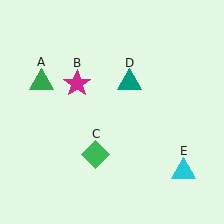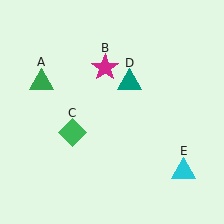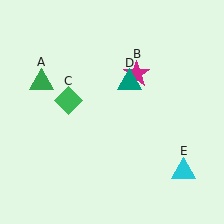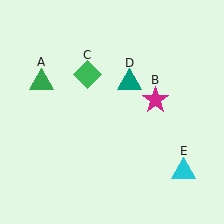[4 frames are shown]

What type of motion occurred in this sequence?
The magenta star (object B), green diamond (object C) rotated clockwise around the center of the scene.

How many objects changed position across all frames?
2 objects changed position: magenta star (object B), green diamond (object C).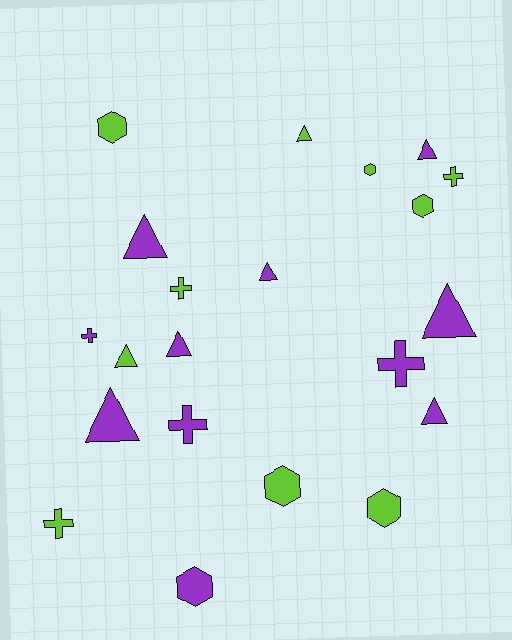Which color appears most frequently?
Purple, with 11 objects.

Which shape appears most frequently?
Triangle, with 9 objects.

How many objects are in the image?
There are 21 objects.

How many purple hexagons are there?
There is 1 purple hexagon.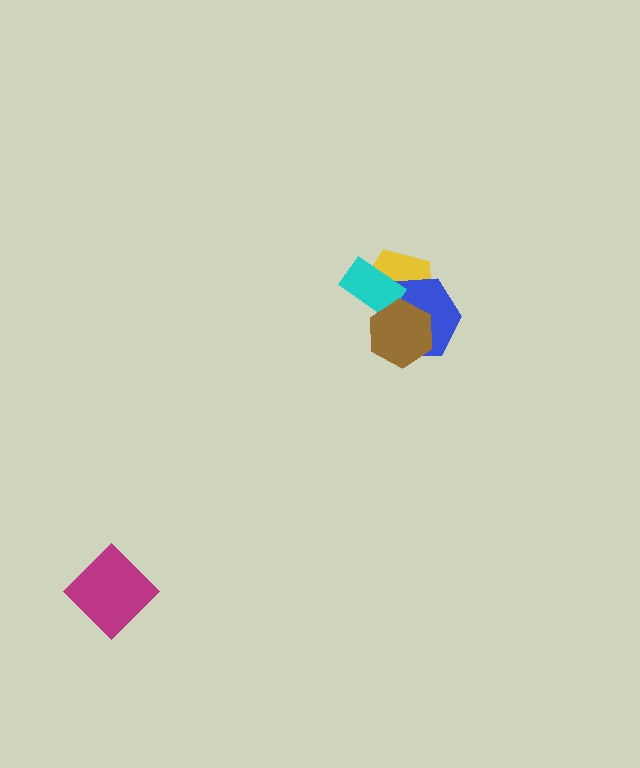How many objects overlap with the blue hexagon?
3 objects overlap with the blue hexagon.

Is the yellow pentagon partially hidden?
Yes, it is partially covered by another shape.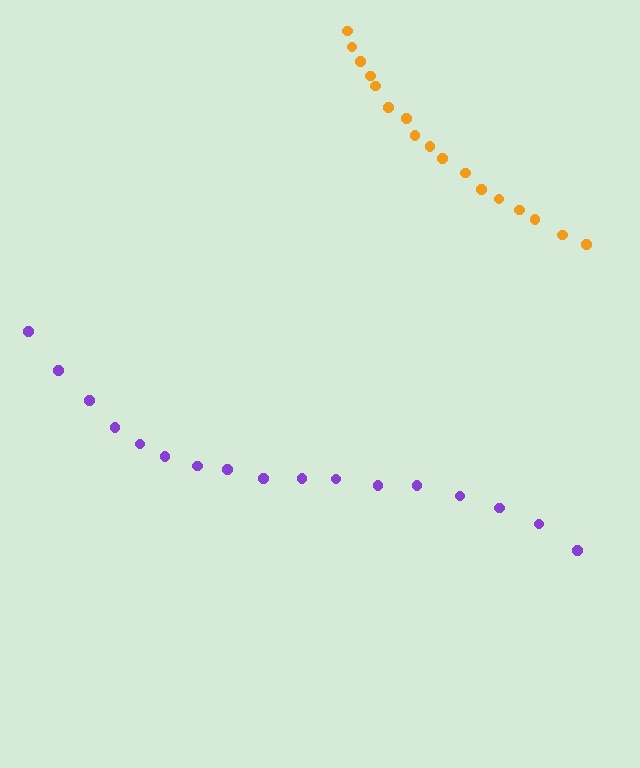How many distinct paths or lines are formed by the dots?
There are 2 distinct paths.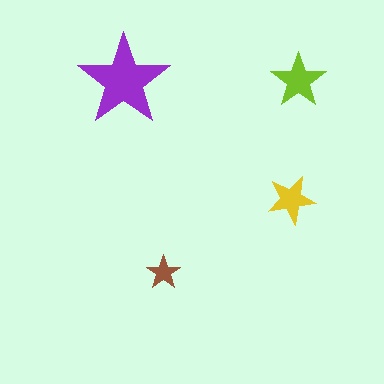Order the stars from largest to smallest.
the purple one, the lime one, the yellow one, the brown one.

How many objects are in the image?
There are 4 objects in the image.